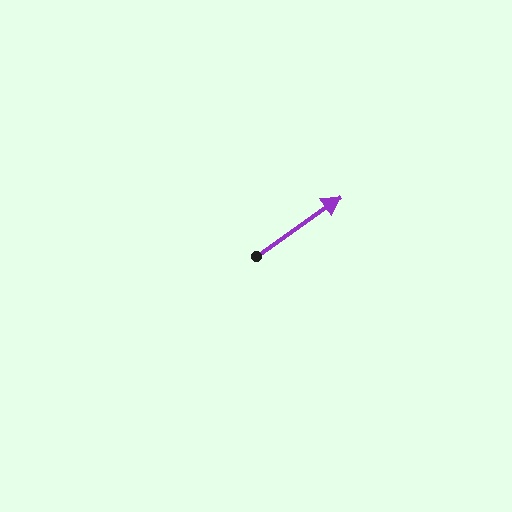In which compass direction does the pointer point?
Northeast.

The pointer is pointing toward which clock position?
Roughly 2 o'clock.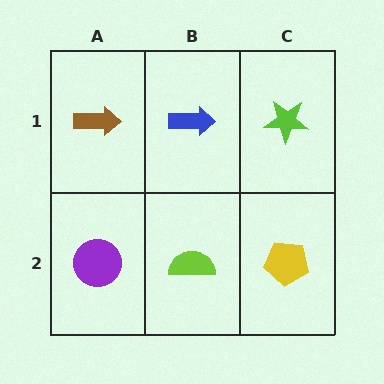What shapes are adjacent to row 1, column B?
A lime semicircle (row 2, column B), a brown arrow (row 1, column A), a lime star (row 1, column C).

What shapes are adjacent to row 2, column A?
A brown arrow (row 1, column A), a lime semicircle (row 2, column B).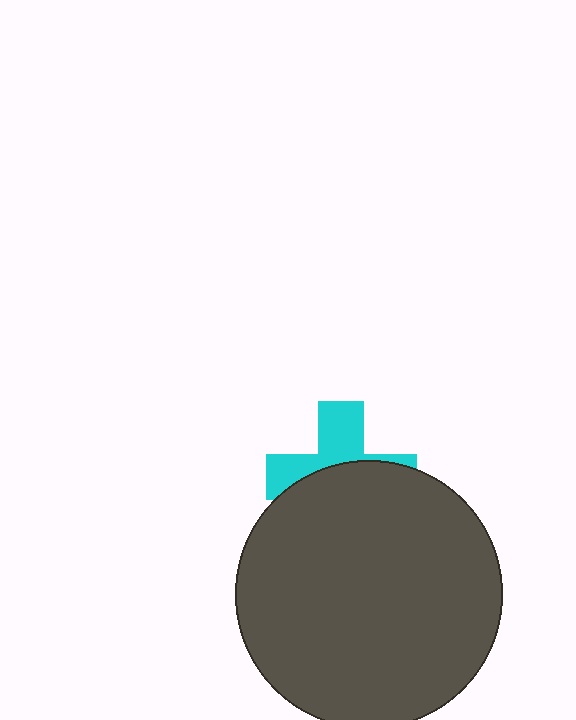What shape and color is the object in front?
The object in front is a dark gray circle.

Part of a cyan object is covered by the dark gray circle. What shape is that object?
It is a cross.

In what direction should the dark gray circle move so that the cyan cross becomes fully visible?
The dark gray circle should move down. That is the shortest direction to clear the overlap and leave the cyan cross fully visible.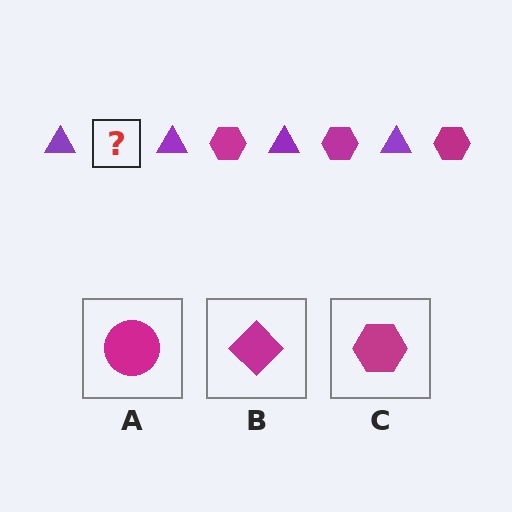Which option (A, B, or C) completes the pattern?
C.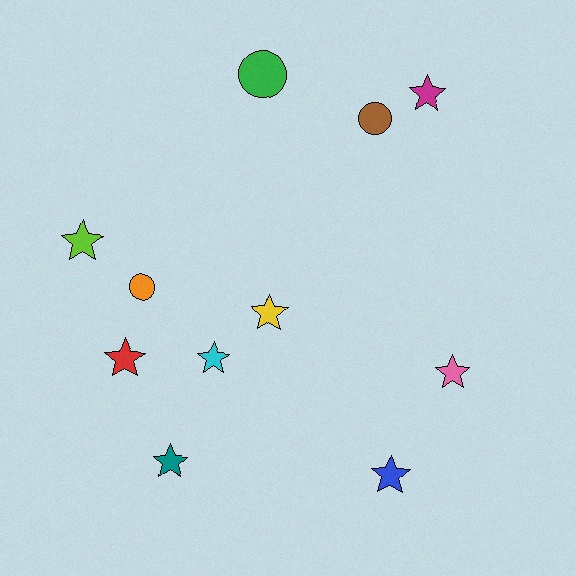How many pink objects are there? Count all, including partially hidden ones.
There is 1 pink object.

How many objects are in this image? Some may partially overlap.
There are 11 objects.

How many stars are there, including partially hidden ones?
There are 8 stars.